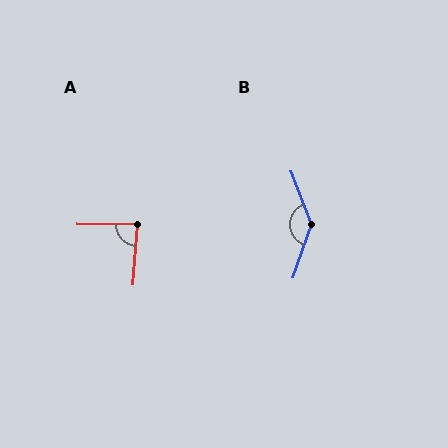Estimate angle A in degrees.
Approximately 87 degrees.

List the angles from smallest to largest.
A (87°), B (140°).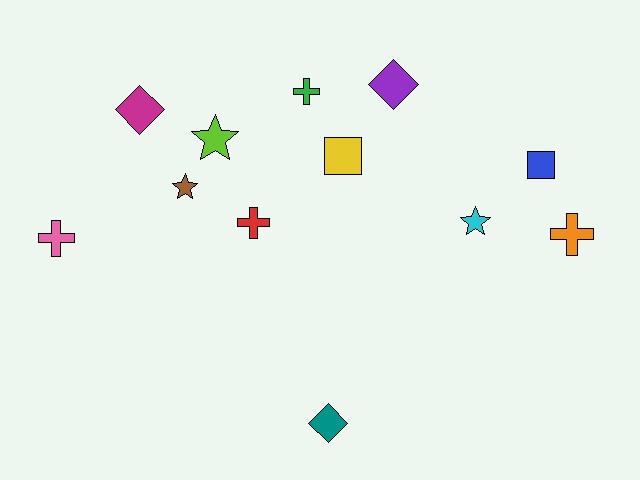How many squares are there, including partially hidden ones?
There are 2 squares.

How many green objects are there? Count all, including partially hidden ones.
There is 1 green object.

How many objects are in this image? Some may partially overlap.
There are 12 objects.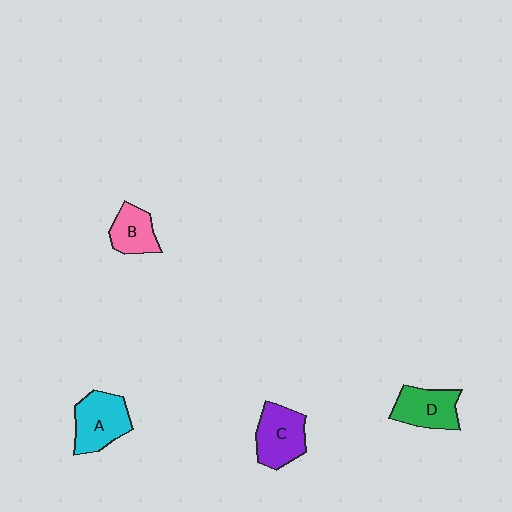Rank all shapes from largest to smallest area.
From largest to smallest: A (cyan), C (purple), D (green), B (pink).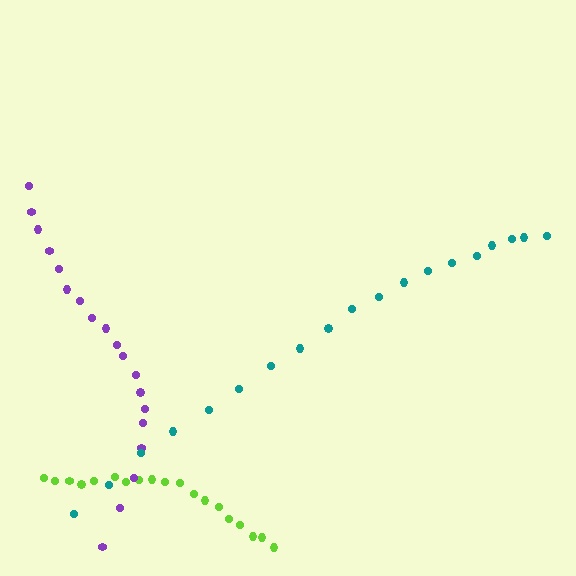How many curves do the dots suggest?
There are 3 distinct paths.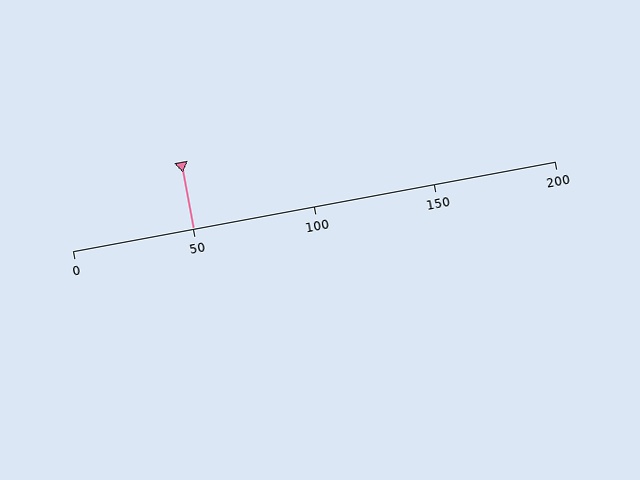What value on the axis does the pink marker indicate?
The marker indicates approximately 50.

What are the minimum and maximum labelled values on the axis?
The axis runs from 0 to 200.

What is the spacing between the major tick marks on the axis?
The major ticks are spaced 50 apart.